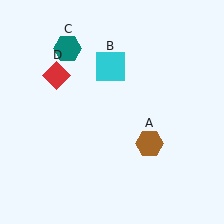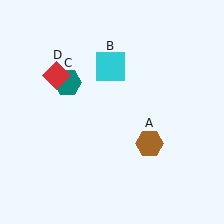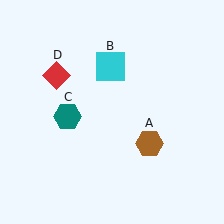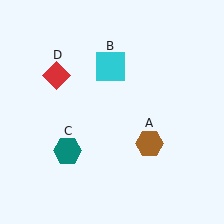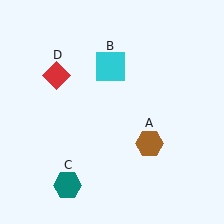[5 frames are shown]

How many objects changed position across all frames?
1 object changed position: teal hexagon (object C).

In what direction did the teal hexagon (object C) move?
The teal hexagon (object C) moved down.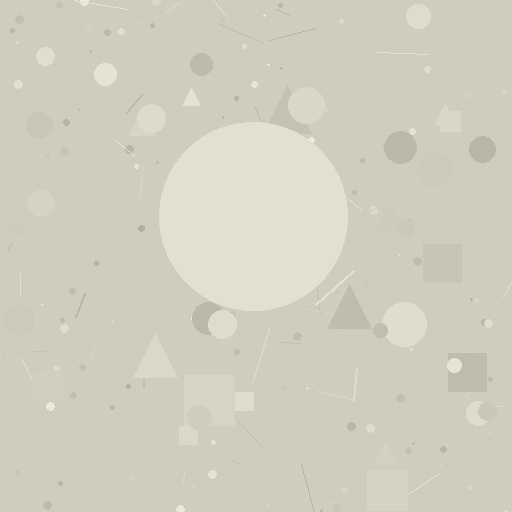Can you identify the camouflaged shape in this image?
The camouflaged shape is a circle.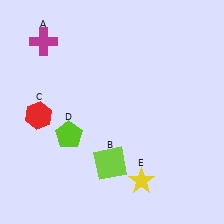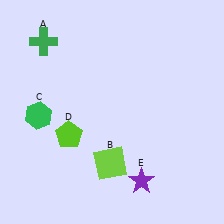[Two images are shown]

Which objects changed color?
A changed from magenta to green. C changed from red to green. E changed from yellow to purple.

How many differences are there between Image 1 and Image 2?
There are 3 differences between the two images.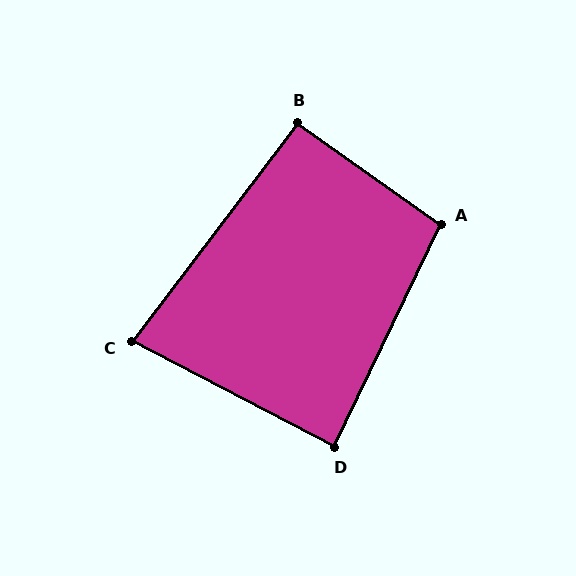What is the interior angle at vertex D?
Approximately 88 degrees (approximately right).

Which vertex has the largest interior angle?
A, at approximately 100 degrees.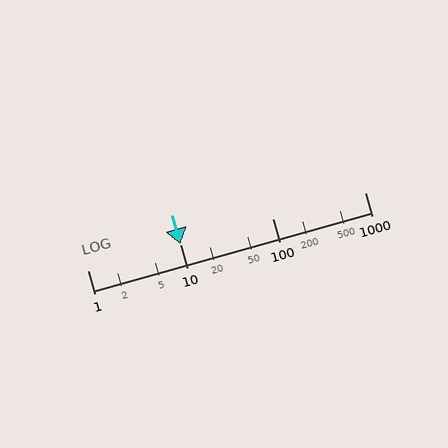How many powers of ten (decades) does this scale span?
The scale spans 3 decades, from 1 to 1000.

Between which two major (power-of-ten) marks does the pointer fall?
The pointer is between 10 and 100.